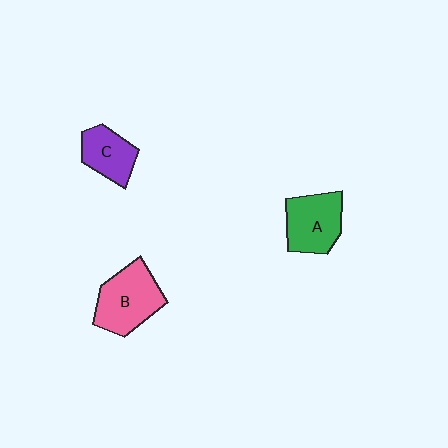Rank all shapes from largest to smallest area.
From largest to smallest: B (pink), A (green), C (purple).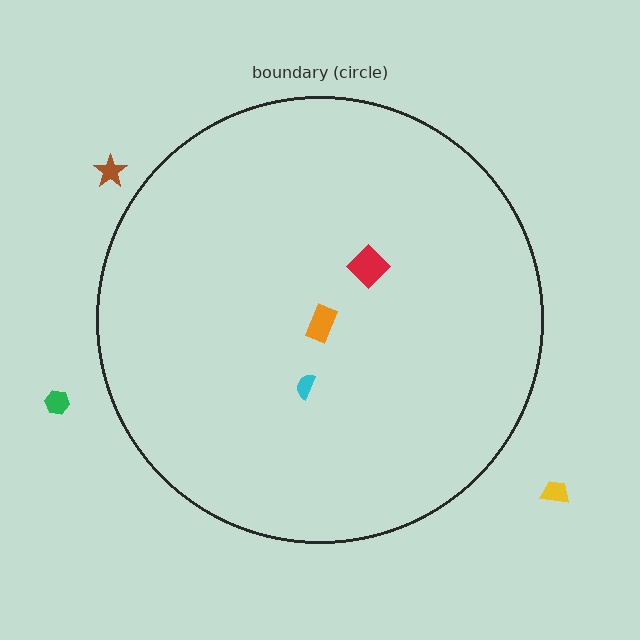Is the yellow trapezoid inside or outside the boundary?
Outside.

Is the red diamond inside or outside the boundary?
Inside.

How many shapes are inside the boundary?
3 inside, 3 outside.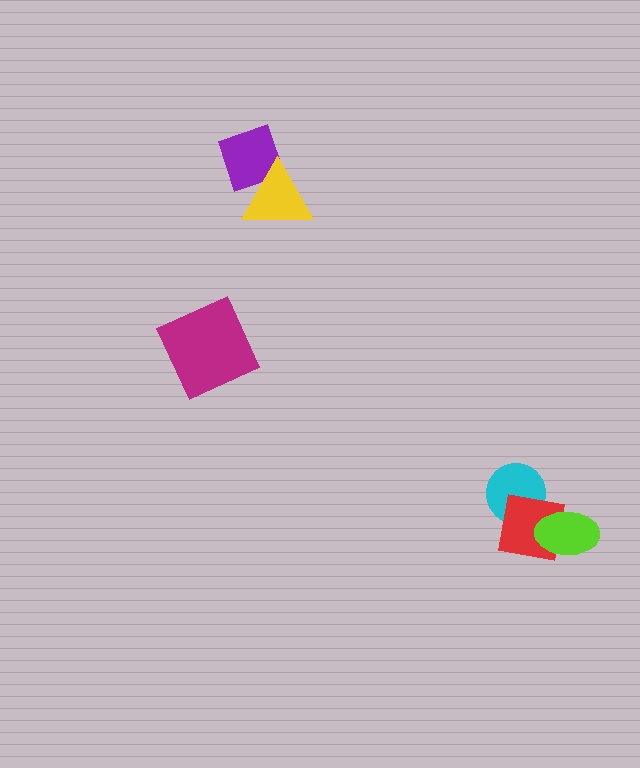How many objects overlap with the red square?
2 objects overlap with the red square.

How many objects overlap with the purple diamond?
1 object overlaps with the purple diamond.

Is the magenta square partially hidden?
No, no other shape covers it.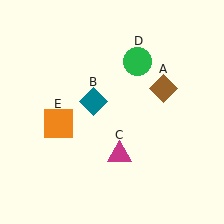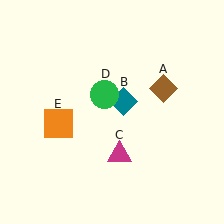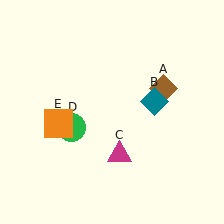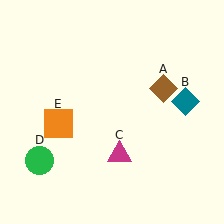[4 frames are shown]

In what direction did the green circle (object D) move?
The green circle (object D) moved down and to the left.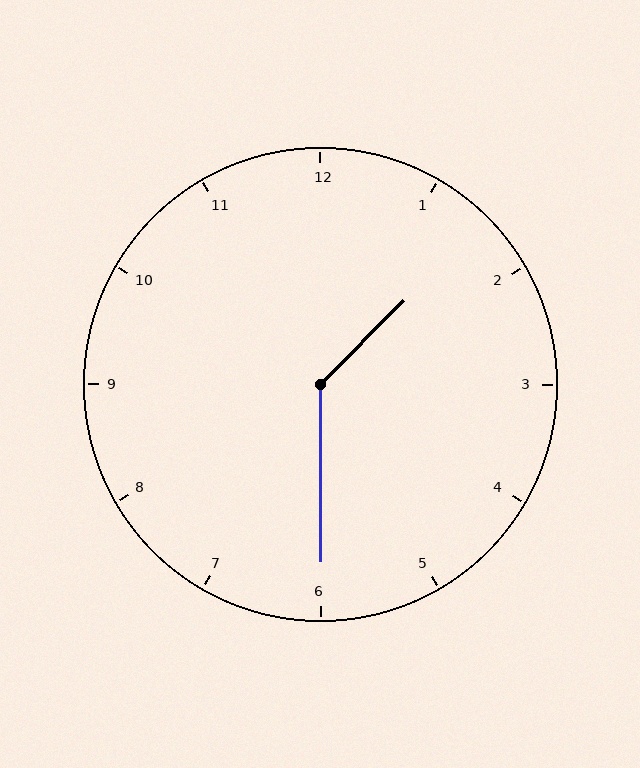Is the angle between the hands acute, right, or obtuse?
It is obtuse.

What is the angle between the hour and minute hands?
Approximately 135 degrees.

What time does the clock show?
1:30.